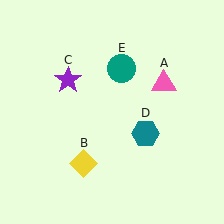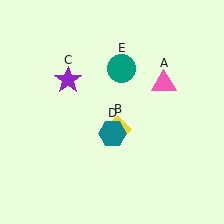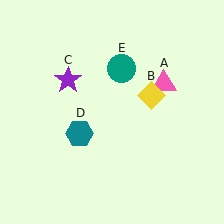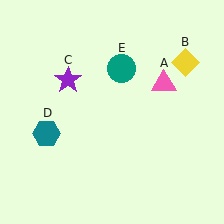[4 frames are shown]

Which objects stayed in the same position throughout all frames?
Pink triangle (object A) and purple star (object C) and teal circle (object E) remained stationary.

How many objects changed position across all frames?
2 objects changed position: yellow diamond (object B), teal hexagon (object D).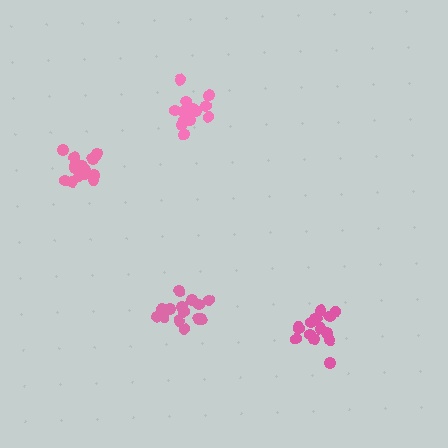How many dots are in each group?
Group 1: 14 dots, Group 2: 13 dots, Group 3: 15 dots, Group 4: 16 dots (58 total).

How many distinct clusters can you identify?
There are 4 distinct clusters.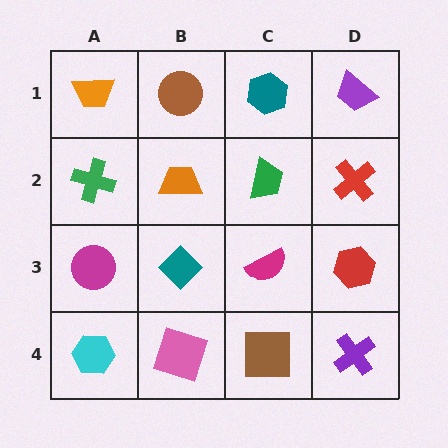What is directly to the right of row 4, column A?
A pink square.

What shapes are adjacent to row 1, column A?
A green cross (row 2, column A), a brown circle (row 1, column B).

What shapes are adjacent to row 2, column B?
A brown circle (row 1, column B), a teal diamond (row 3, column B), a green cross (row 2, column A), a green trapezoid (row 2, column C).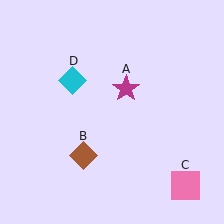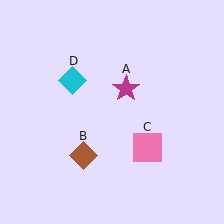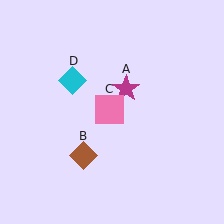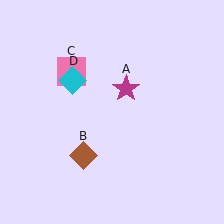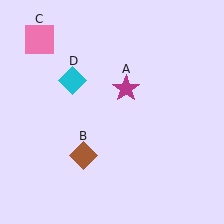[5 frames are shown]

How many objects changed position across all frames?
1 object changed position: pink square (object C).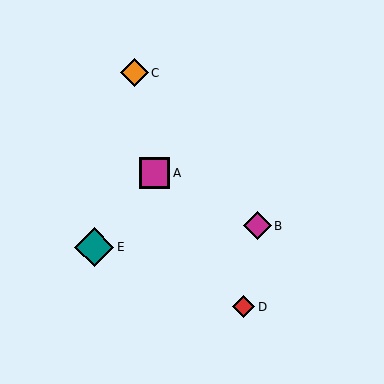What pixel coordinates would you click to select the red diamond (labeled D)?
Click at (244, 307) to select the red diamond D.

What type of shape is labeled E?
Shape E is a teal diamond.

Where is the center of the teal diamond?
The center of the teal diamond is at (94, 247).